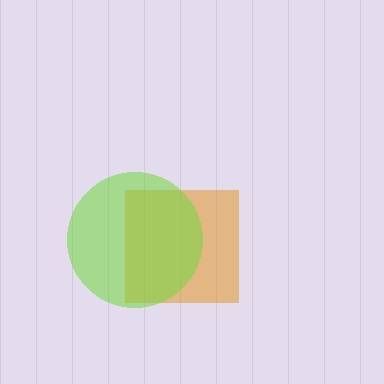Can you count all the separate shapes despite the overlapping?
Yes, there are 2 separate shapes.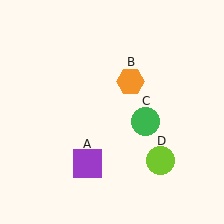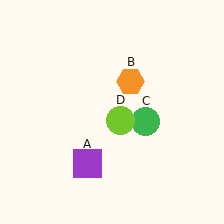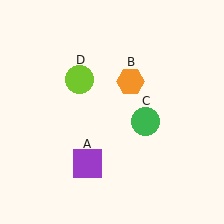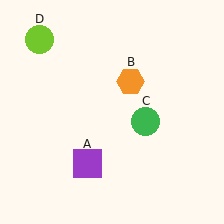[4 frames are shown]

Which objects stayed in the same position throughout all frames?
Purple square (object A) and orange hexagon (object B) and green circle (object C) remained stationary.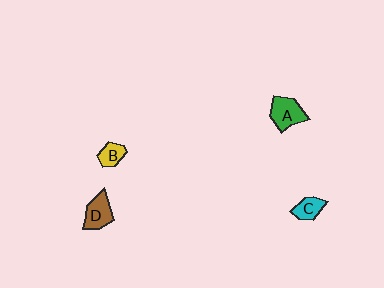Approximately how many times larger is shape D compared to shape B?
Approximately 1.5 times.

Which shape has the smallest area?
Shape B (yellow).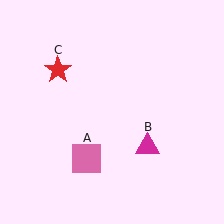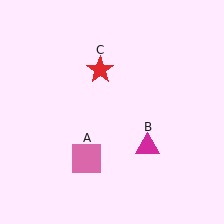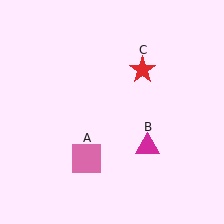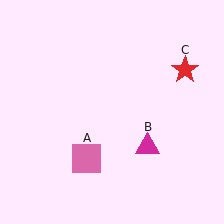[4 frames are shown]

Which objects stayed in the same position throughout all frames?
Pink square (object A) and magenta triangle (object B) remained stationary.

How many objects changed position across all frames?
1 object changed position: red star (object C).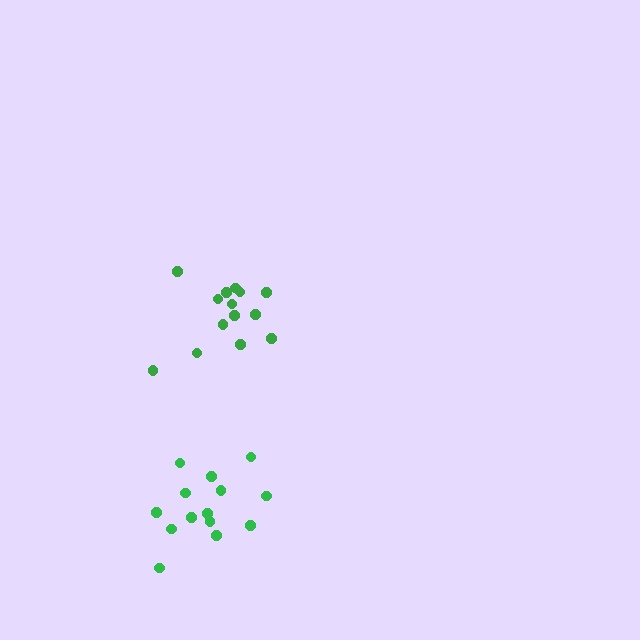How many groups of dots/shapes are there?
There are 2 groups.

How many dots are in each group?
Group 1: 14 dots, Group 2: 14 dots (28 total).